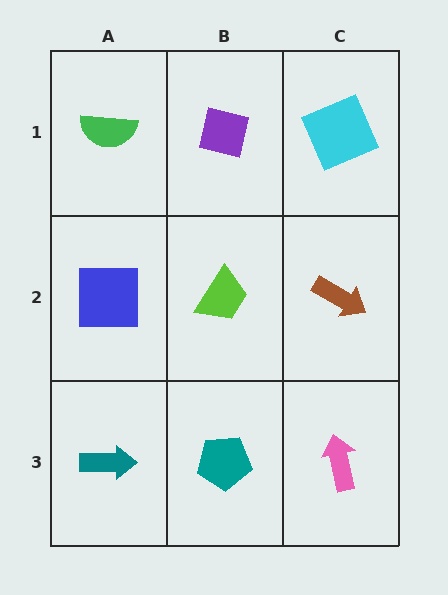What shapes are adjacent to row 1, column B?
A lime trapezoid (row 2, column B), a green semicircle (row 1, column A), a cyan square (row 1, column C).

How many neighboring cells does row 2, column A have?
3.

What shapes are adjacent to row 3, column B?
A lime trapezoid (row 2, column B), a teal arrow (row 3, column A), a pink arrow (row 3, column C).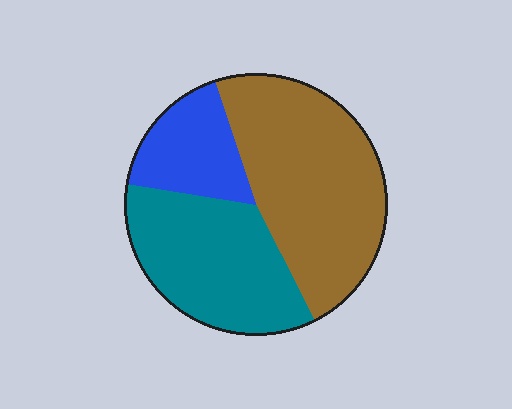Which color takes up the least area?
Blue, at roughly 15%.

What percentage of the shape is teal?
Teal covers roughly 35% of the shape.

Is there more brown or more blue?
Brown.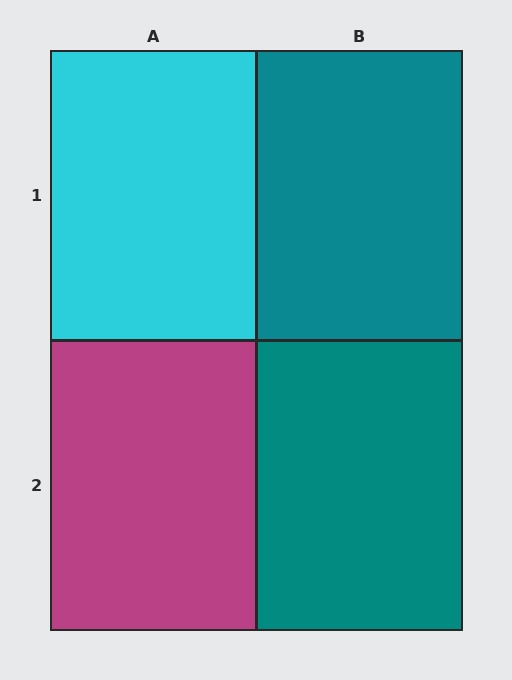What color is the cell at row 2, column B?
Teal.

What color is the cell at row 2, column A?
Magenta.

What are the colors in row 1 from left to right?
Cyan, teal.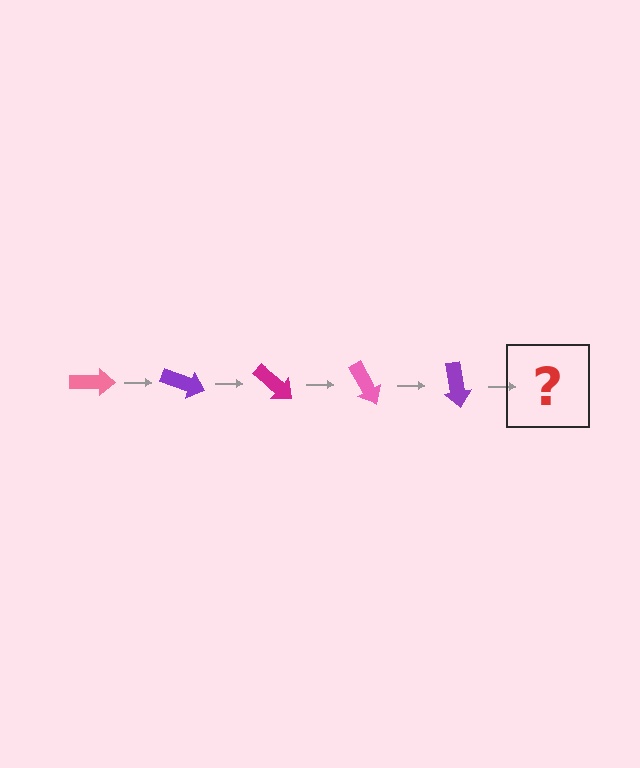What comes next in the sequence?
The next element should be a magenta arrow, rotated 100 degrees from the start.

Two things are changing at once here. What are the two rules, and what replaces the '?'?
The two rules are that it rotates 20 degrees each step and the color cycles through pink, purple, and magenta. The '?' should be a magenta arrow, rotated 100 degrees from the start.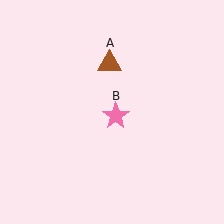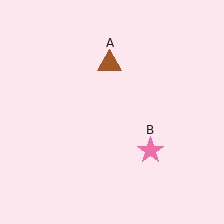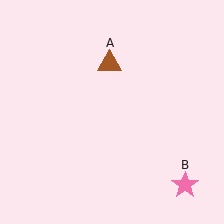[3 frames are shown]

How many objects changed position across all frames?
1 object changed position: pink star (object B).